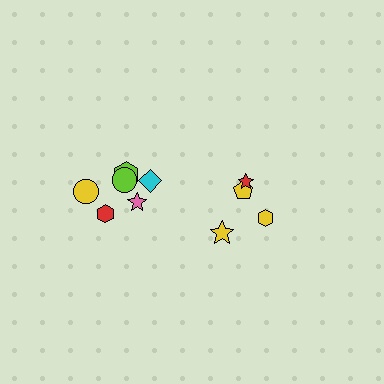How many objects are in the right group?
There are 4 objects.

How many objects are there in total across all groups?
There are 10 objects.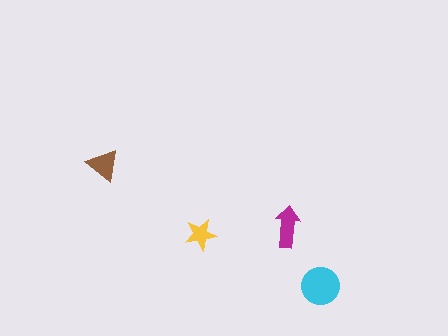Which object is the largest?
The cyan circle.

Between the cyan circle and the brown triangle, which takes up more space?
The cyan circle.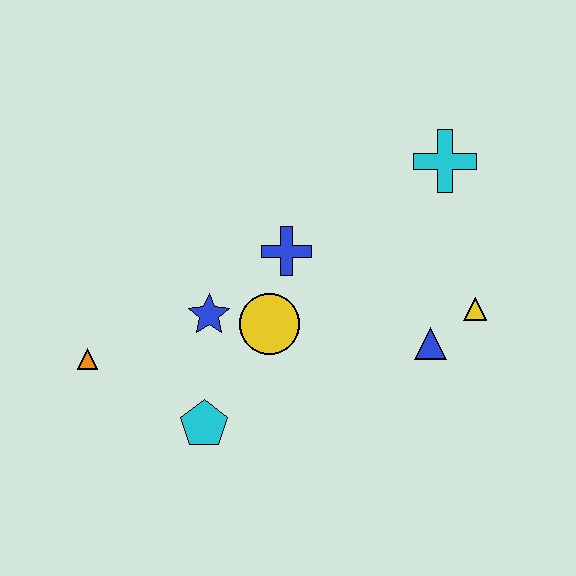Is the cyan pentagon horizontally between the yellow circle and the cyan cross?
No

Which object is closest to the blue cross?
The yellow circle is closest to the blue cross.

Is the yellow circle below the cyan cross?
Yes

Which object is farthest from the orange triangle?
The cyan cross is farthest from the orange triangle.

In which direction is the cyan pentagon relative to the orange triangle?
The cyan pentagon is to the right of the orange triangle.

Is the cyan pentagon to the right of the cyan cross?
No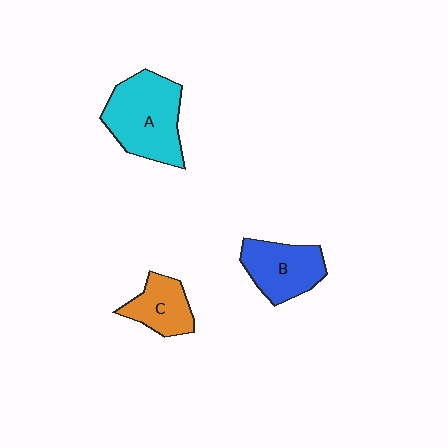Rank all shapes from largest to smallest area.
From largest to smallest: A (cyan), B (blue), C (orange).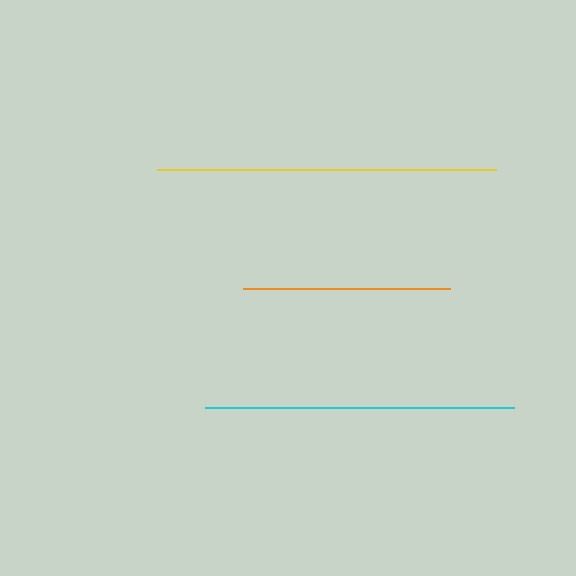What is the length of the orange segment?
The orange segment is approximately 207 pixels long.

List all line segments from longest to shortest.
From longest to shortest: yellow, cyan, orange.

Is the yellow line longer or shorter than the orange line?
The yellow line is longer than the orange line.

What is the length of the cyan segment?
The cyan segment is approximately 309 pixels long.